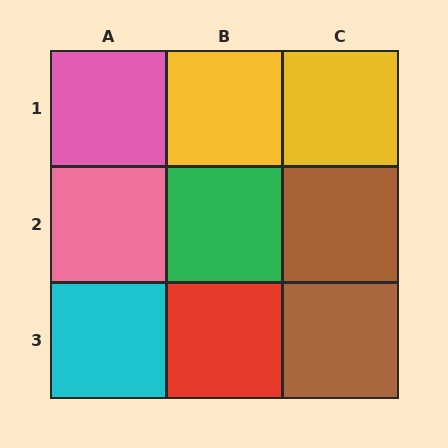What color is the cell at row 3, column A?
Cyan.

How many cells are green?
1 cell is green.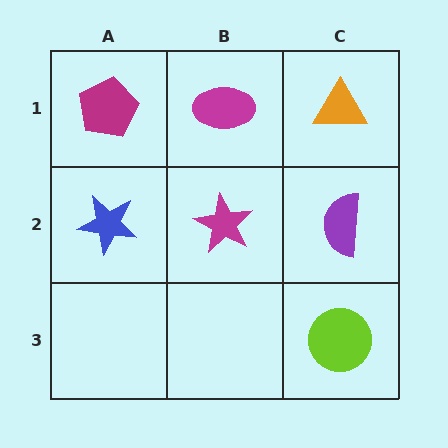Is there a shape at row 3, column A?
No, that cell is empty.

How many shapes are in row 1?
3 shapes.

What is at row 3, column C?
A lime circle.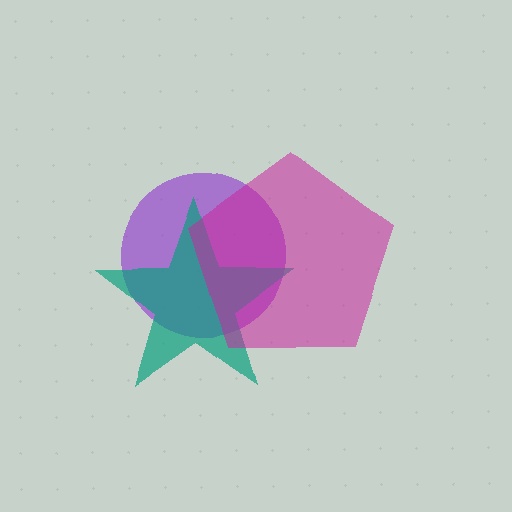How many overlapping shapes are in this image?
There are 3 overlapping shapes in the image.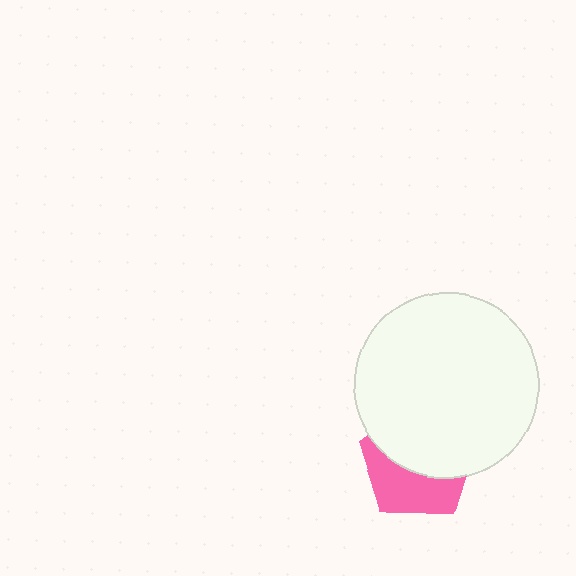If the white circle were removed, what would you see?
You would see the complete pink pentagon.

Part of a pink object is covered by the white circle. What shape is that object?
It is a pentagon.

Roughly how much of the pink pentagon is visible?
A small part of it is visible (roughly 43%).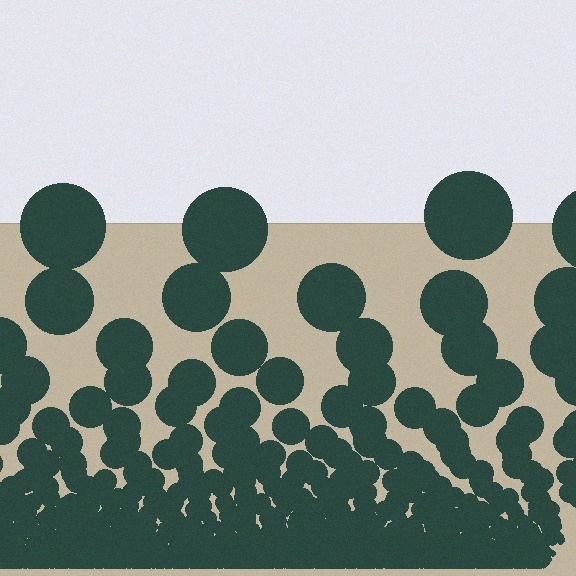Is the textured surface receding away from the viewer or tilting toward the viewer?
The surface appears to tilt toward the viewer. Texture elements get larger and sparser toward the top.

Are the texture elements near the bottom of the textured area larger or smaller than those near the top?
Smaller. The gradient is inverted — elements near the bottom are smaller and denser.